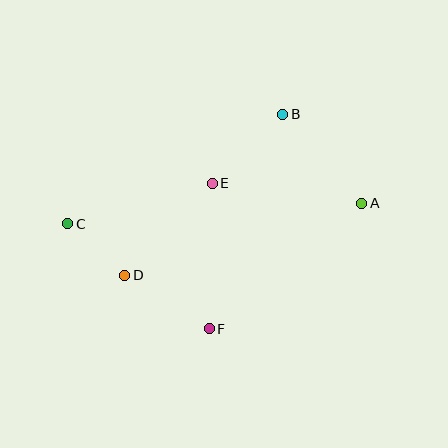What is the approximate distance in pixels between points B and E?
The distance between B and E is approximately 99 pixels.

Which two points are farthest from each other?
Points A and C are farthest from each other.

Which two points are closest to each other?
Points C and D are closest to each other.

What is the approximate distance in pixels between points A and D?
The distance between A and D is approximately 248 pixels.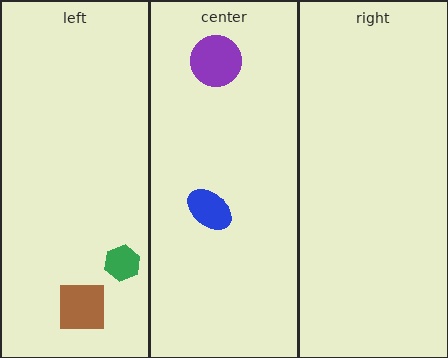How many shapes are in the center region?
2.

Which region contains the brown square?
The left region.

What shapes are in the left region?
The brown square, the green hexagon.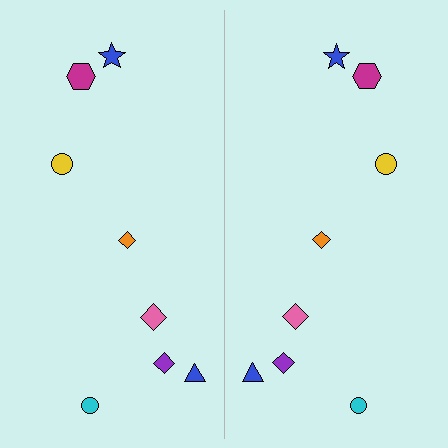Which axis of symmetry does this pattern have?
The pattern has a vertical axis of symmetry running through the center of the image.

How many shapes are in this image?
There are 16 shapes in this image.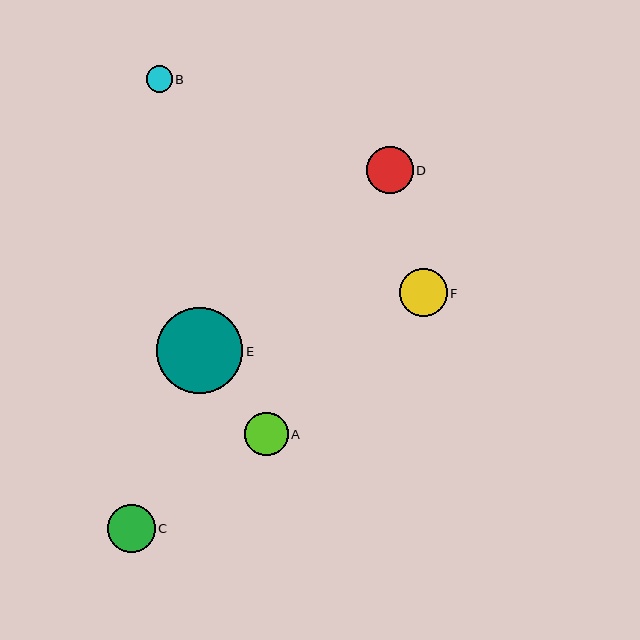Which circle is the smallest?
Circle B is the smallest with a size of approximately 26 pixels.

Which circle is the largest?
Circle E is the largest with a size of approximately 86 pixels.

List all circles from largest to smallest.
From largest to smallest: E, F, C, D, A, B.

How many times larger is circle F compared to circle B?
Circle F is approximately 1.8 times the size of circle B.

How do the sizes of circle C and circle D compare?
Circle C and circle D are approximately the same size.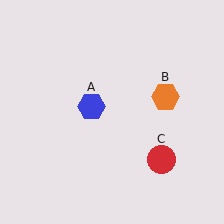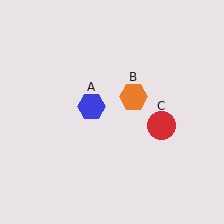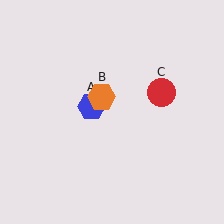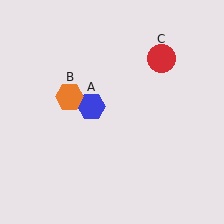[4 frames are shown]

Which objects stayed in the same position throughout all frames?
Blue hexagon (object A) remained stationary.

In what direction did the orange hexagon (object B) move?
The orange hexagon (object B) moved left.